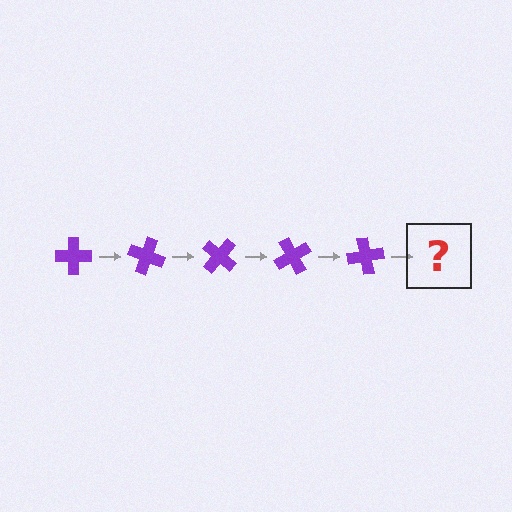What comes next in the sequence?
The next element should be a purple cross rotated 100 degrees.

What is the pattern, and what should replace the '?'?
The pattern is that the cross rotates 20 degrees each step. The '?' should be a purple cross rotated 100 degrees.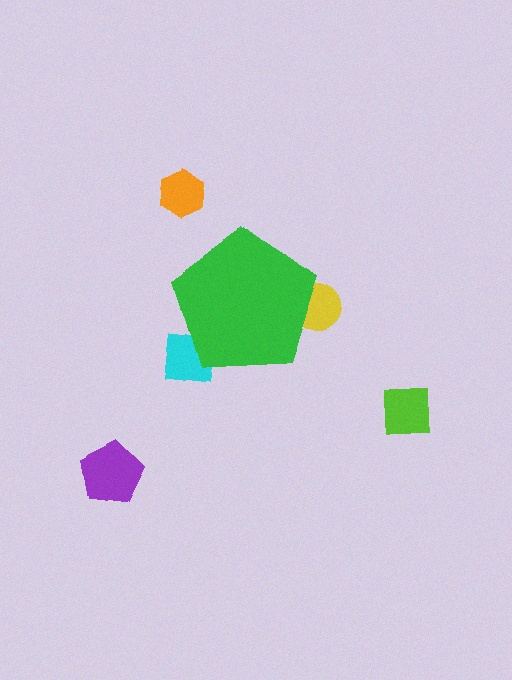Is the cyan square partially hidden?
Yes, the cyan square is partially hidden behind the green pentagon.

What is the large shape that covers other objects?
A green pentagon.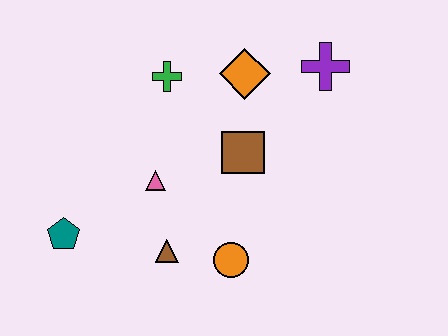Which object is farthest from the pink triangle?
The purple cross is farthest from the pink triangle.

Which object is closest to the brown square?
The orange diamond is closest to the brown square.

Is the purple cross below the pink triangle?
No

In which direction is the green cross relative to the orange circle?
The green cross is above the orange circle.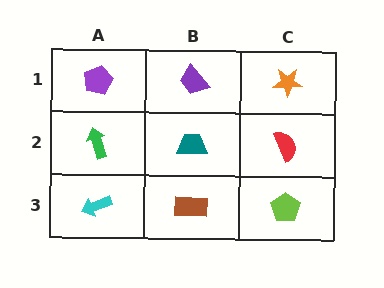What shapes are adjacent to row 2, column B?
A purple trapezoid (row 1, column B), a brown rectangle (row 3, column B), a green arrow (row 2, column A), a red semicircle (row 2, column C).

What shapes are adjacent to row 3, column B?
A teal trapezoid (row 2, column B), a cyan arrow (row 3, column A), a lime pentagon (row 3, column C).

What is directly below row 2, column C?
A lime pentagon.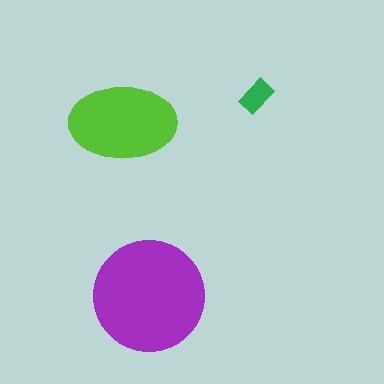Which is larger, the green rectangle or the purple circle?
The purple circle.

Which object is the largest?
The purple circle.